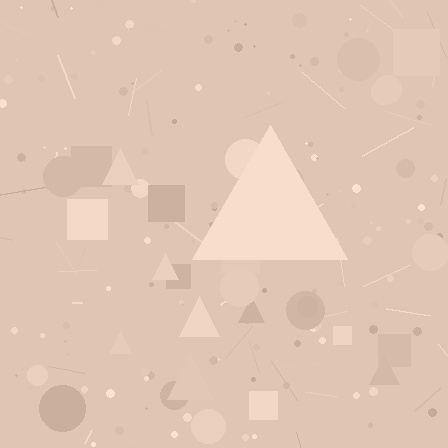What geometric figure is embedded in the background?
A triangle is embedded in the background.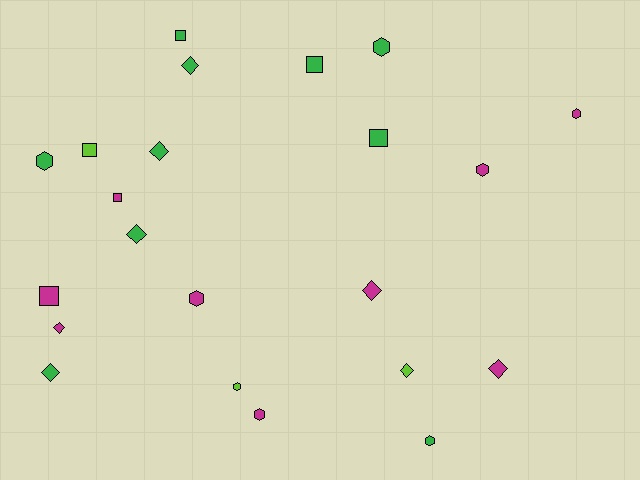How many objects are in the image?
There are 22 objects.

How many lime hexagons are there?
There is 1 lime hexagon.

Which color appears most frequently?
Green, with 10 objects.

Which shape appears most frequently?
Diamond, with 8 objects.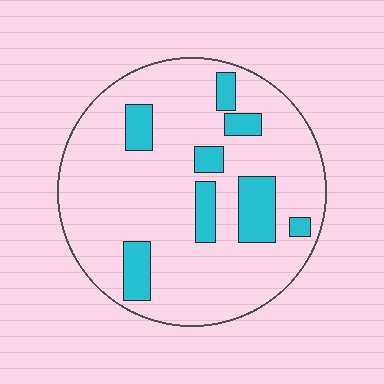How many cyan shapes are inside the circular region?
8.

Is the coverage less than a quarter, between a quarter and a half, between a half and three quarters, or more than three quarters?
Less than a quarter.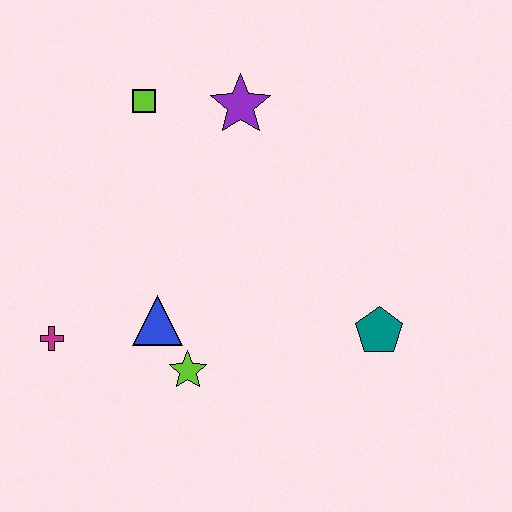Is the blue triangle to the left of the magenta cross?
No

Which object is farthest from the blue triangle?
The purple star is farthest from the blue triangle.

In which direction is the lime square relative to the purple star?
The lime square is to the left of the purple star.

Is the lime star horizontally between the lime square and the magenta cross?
No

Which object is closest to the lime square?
The purple star is closest to the lime square.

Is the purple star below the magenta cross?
No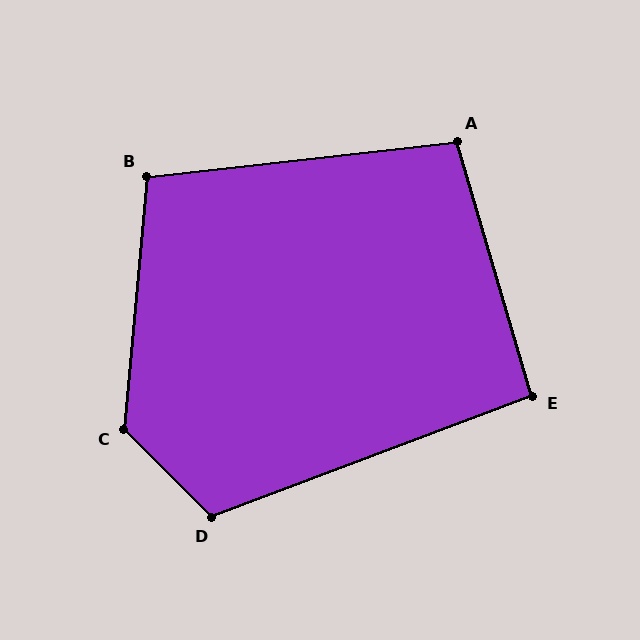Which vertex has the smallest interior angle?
E, at approximately 94 degrees.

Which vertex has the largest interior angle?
C, at approximately 130 degrees.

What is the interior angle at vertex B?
Approximately 102 degrees (obtuse).